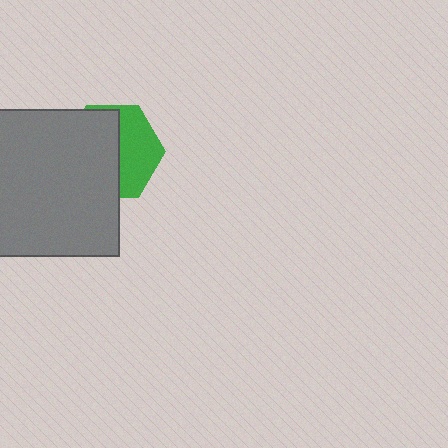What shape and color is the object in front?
The object in front is a gray square.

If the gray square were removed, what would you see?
You would see the complete green hexagon.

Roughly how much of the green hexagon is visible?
A small part of it is visible (roughly 43%).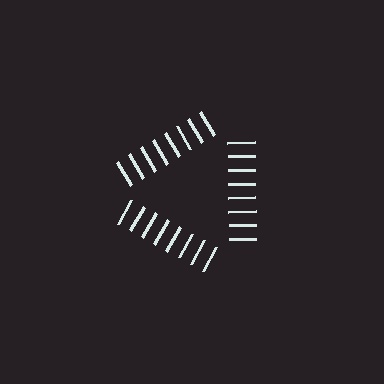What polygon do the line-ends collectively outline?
An illusory triangle — the line segments terminate on its edges but no continuous stroke is drawn.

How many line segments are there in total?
24 — 8 along each of the 3 edges.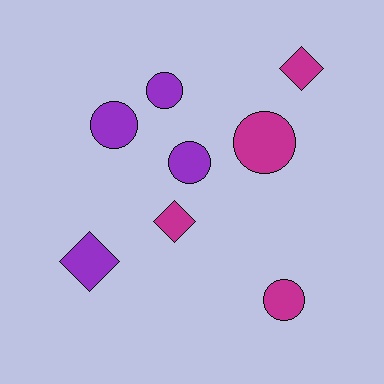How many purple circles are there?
There are 3 purple circles.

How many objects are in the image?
There are 8 objects.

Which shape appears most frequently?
Circle, with 5 objects.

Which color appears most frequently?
Purple, with 4 objects.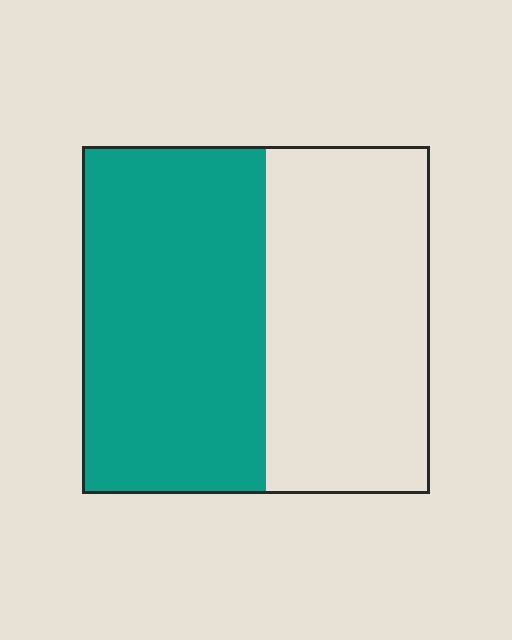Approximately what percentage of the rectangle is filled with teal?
Approximately 55%.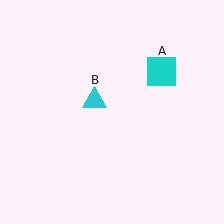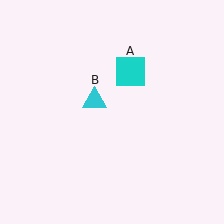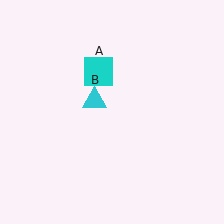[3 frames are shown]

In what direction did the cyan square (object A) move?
The cyan square (object A) moved left.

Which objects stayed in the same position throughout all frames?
Cyan triangle (object B) remained stationary.